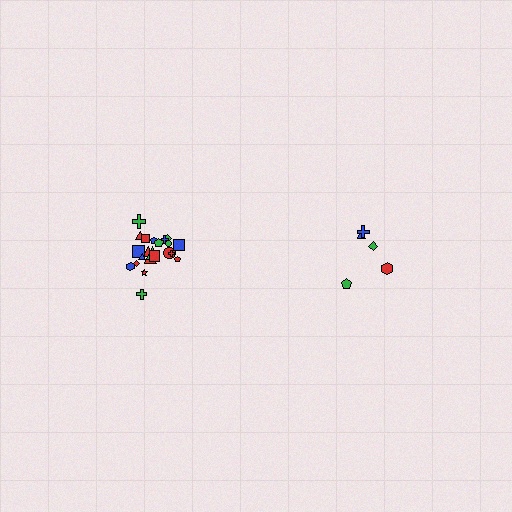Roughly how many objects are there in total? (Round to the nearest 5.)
Roughly 25 objects in total.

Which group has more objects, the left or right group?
The left group.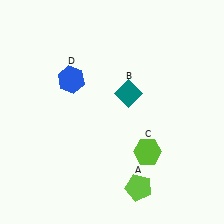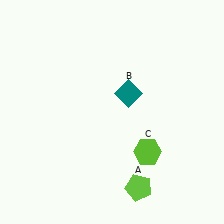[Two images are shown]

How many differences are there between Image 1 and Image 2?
There is 1 difference between the two images.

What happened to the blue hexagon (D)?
The blue hexagon (D) was removed in Image 2. It was in the top-left area of Image 1.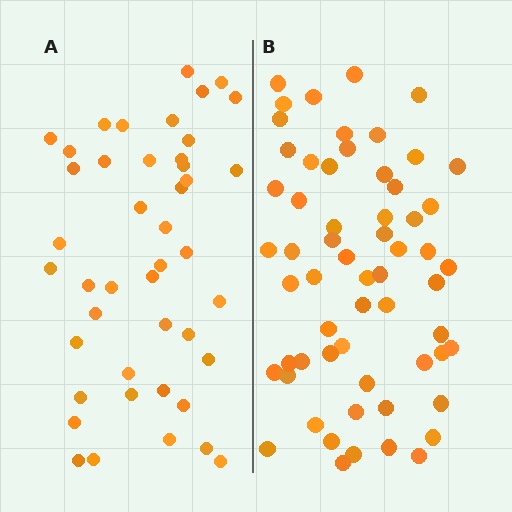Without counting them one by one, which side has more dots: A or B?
Region B (the right region) has more dots.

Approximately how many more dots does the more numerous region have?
Region B has approximately 15 more dots than region A.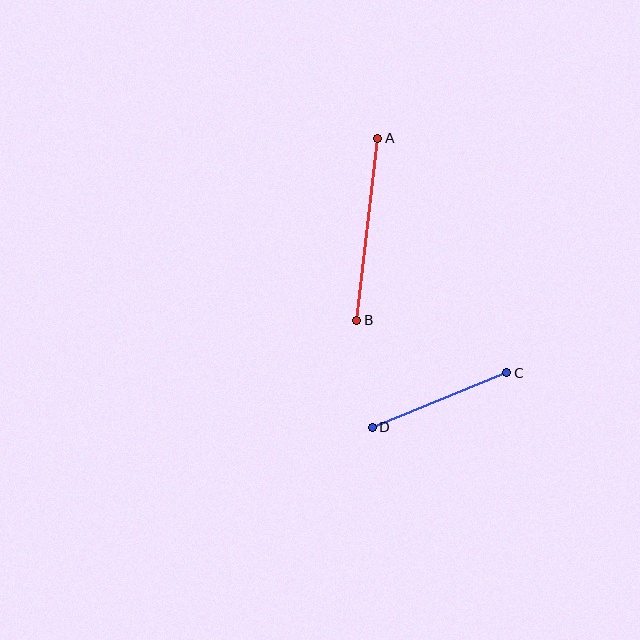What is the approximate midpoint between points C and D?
The midpoint is at approximately (439, 400) pixels.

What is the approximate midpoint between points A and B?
The midpoint is at approximately (367, 229) pixels.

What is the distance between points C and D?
The distance is approximately 145 pixels.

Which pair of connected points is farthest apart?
Points A and B are farthest apart.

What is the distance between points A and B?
The distance is approximately 183 pixels.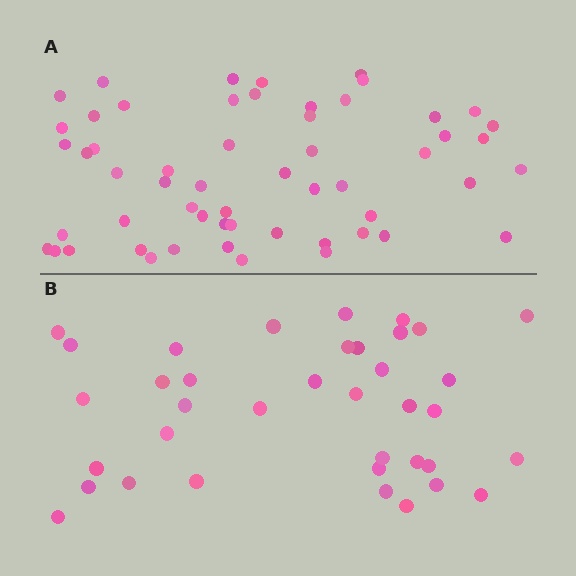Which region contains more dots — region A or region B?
Region A (the top region) has more dots.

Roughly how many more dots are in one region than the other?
Region A has approximately 20 more dots than region B.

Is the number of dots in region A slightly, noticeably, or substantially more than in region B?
Region A has substantially more. The ratio is roughly 1.5 to 1.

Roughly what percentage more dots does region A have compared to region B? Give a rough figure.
About 50% more.